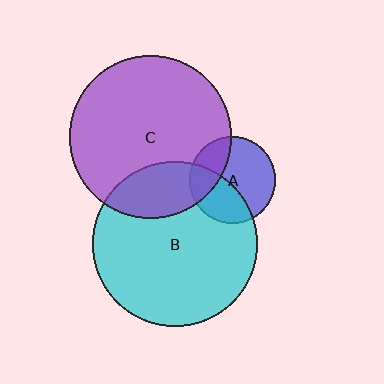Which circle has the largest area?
Circle B (cyan).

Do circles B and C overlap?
Yes.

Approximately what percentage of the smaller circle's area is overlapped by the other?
Approximately 20%.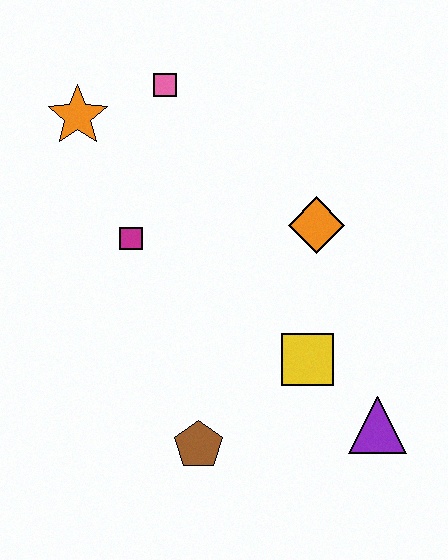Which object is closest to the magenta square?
The orange star is closest to the magenta square.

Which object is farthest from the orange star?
The purple triangle is farthest from the orange star.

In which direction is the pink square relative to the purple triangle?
The pink square is above the purple triangle.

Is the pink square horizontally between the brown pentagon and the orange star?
Yes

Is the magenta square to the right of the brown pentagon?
No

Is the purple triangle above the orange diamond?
No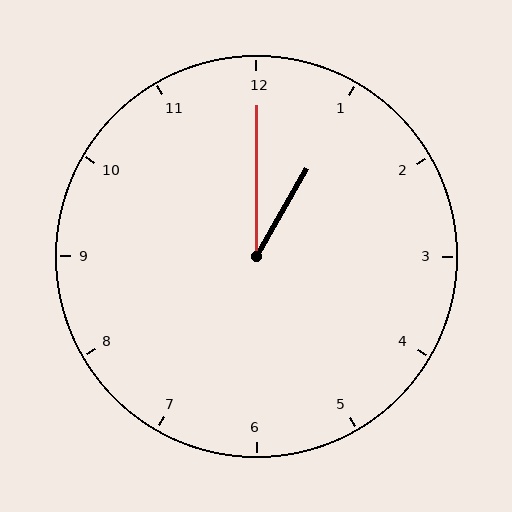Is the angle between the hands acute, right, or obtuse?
It is acute.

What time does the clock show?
1:00.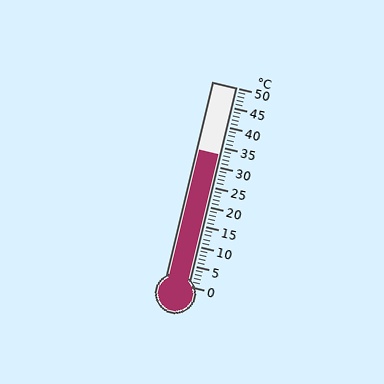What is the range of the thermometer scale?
The thermometer scale ranges from 0°C to 50°C.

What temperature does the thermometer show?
The thermometer shows approximately 33°C.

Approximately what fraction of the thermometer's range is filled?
The thermometer is filled to approximately 65% of its range.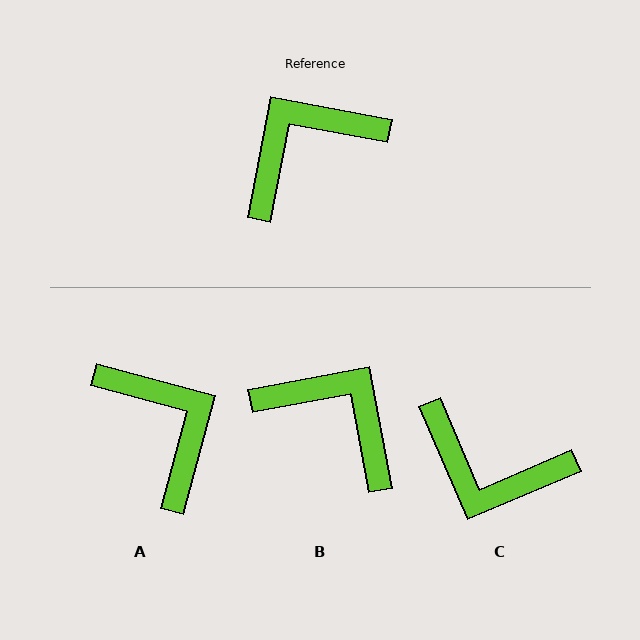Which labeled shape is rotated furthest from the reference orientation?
C, about 124 degrees away.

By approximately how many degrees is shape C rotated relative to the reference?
Approximately 124 degrees counter-clockwise.